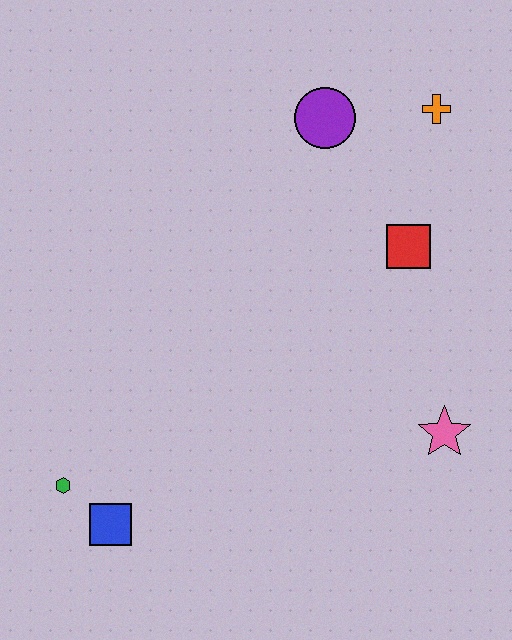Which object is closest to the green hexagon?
The blue square is closest to the green hexagon.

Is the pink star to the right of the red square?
Yes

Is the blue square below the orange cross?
Yes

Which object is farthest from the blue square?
The orange cross is farthest from the blue square.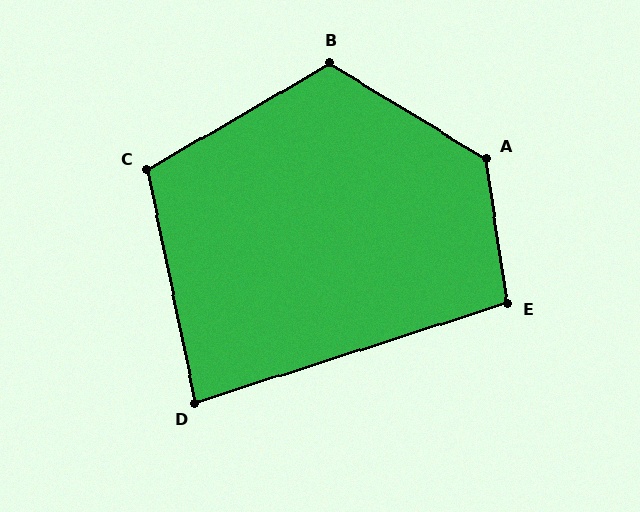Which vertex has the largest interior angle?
A, at approximately 129 degrees.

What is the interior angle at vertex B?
Approximately 118 degrees (obtuse).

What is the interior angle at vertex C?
Approximately 109 degrees (obtuse).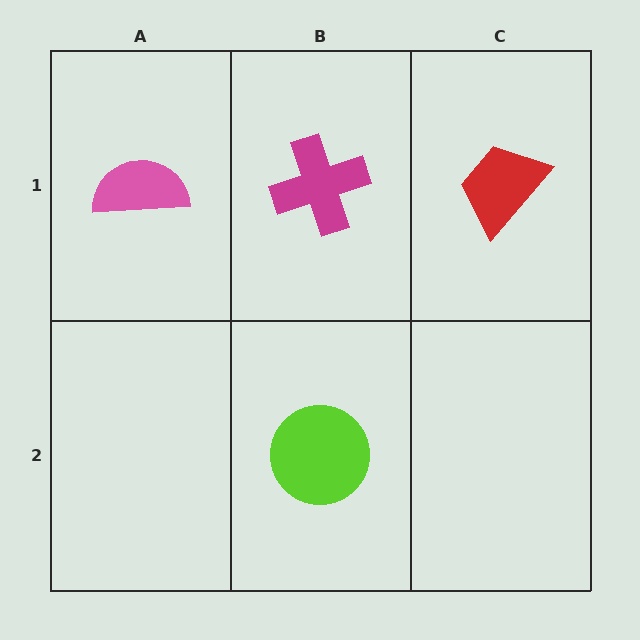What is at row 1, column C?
A red trapezoid.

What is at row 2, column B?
A lime circle.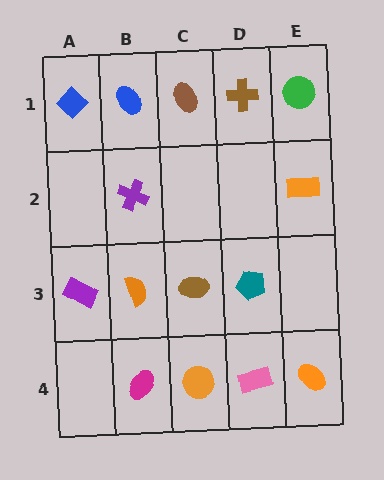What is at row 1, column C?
A brown ellipse.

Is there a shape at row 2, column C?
No, that cell is empty.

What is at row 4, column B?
A magenta ellipse.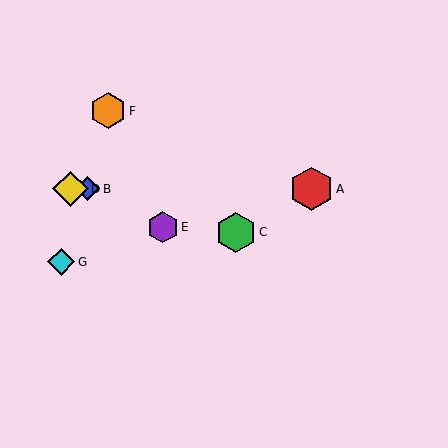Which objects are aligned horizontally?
Objects A, B, D are aligned horizontally.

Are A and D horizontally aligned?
Yes, both are at y≈189.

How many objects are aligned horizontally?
3 objects (A, B, D) are aligned horizontally.